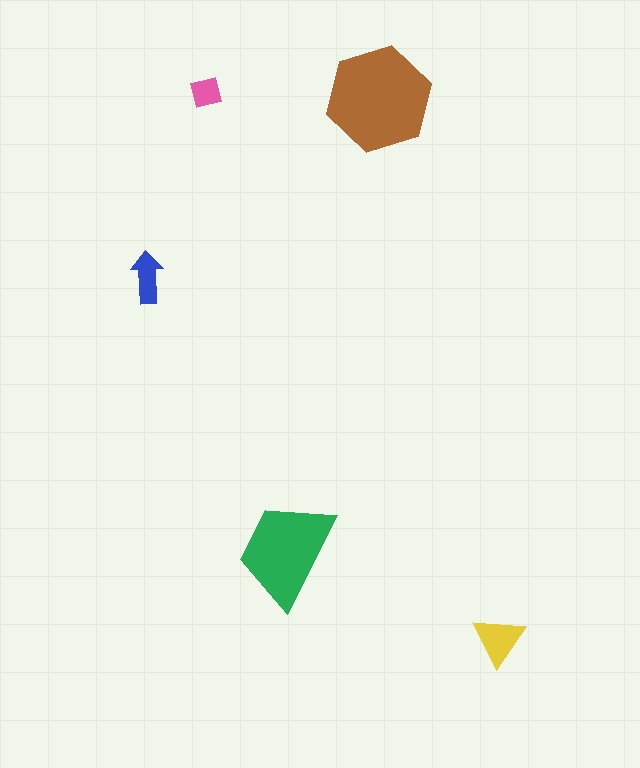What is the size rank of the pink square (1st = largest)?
5th.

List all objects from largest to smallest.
The brown hexagon, the green trapezoid, the yellow triangle, the blue arrow, the pink square.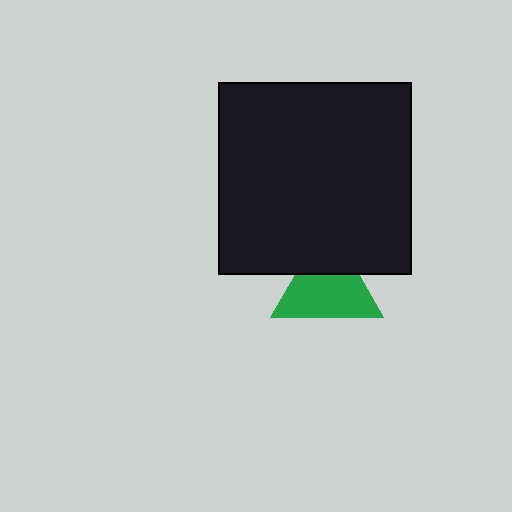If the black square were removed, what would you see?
You would see the complete green triangle.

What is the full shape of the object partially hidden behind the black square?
The partially hidden object is a green triangle.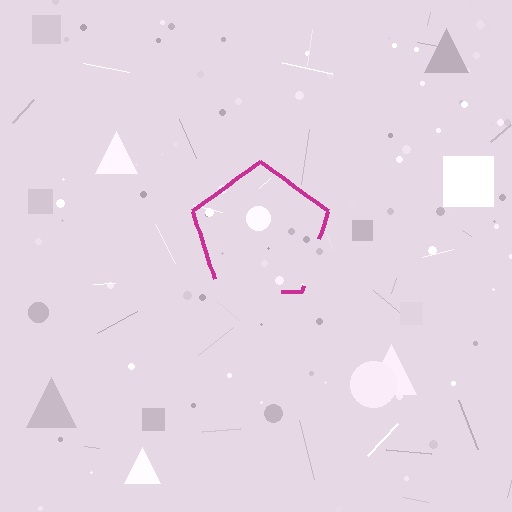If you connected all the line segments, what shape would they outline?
They would outline a pentagon.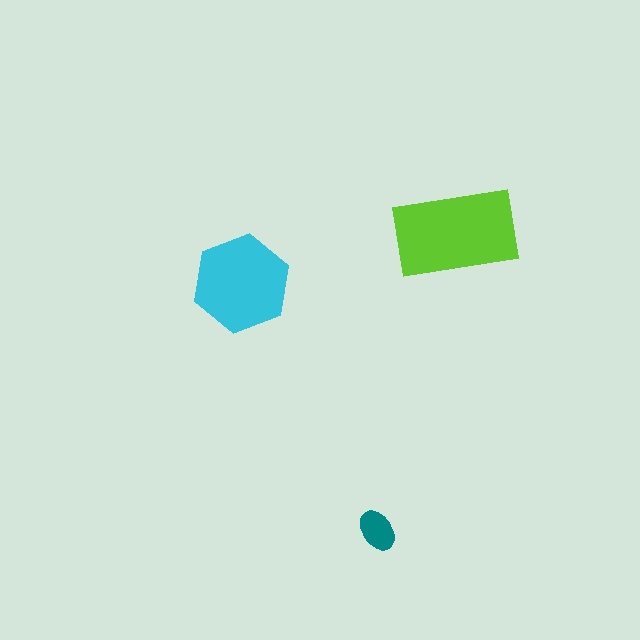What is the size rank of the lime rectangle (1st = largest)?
1st.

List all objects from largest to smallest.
The lime rectangle, the cyan hexagon, the teal ellipse.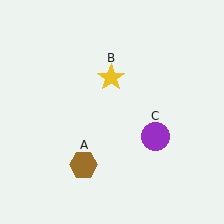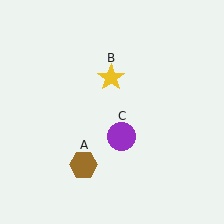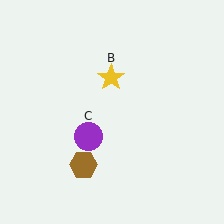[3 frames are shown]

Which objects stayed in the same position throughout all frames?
Brown hexagon (object A) and yellow star (object B) remained stationary.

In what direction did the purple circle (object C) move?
The purple circle (object C) moved left.